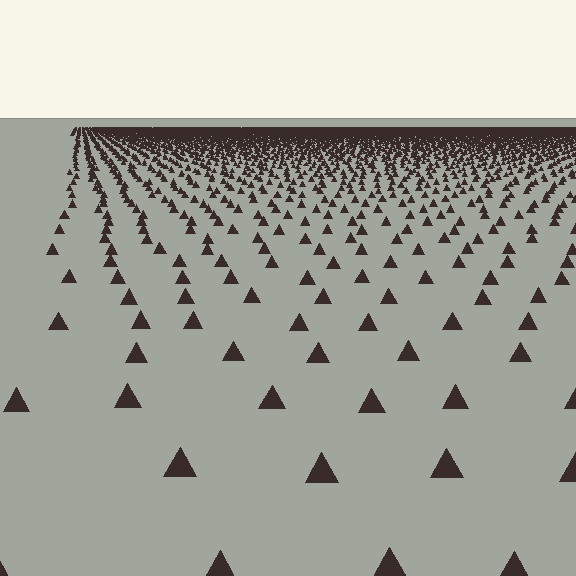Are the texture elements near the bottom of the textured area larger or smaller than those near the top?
Larger. Near the bottom, elements are closer to the viewer and appear at a bigger on-screen size.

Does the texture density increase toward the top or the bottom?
Density increases toward the top.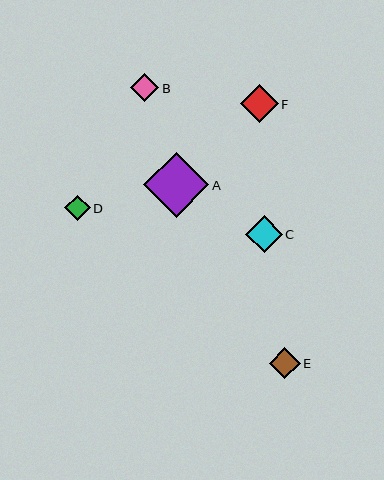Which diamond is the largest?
Diamond A is the largest with a size of approximately 65 pixels.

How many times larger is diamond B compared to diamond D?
Diamond B is approximately 1.1 times the size of diamond D.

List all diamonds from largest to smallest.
From largest to smallest: A, F, C, E, B, D.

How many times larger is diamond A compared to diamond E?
Diamond A is approximately 2.1 times the size of diamond E.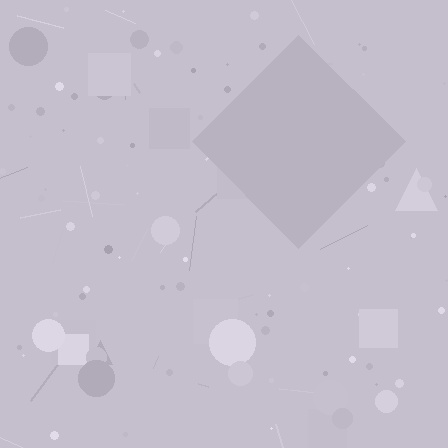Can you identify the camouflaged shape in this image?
The camouflaged shape is a diamond.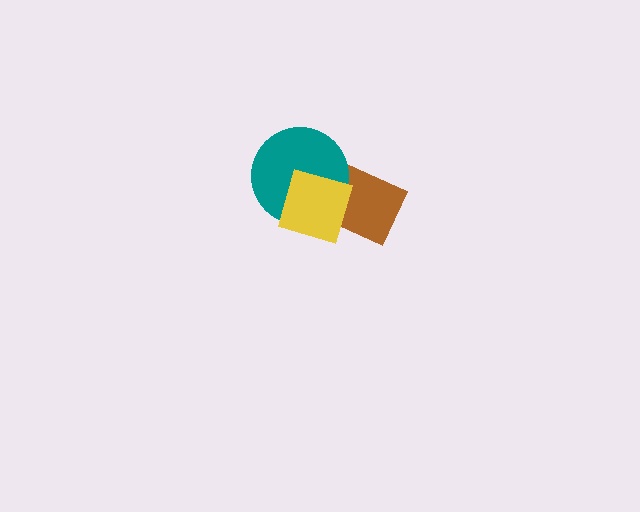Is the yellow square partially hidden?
No, no other shape covers it.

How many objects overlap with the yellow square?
2 objects overlap with the yellow square.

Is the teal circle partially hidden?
Yes, it is partially covered by another shape.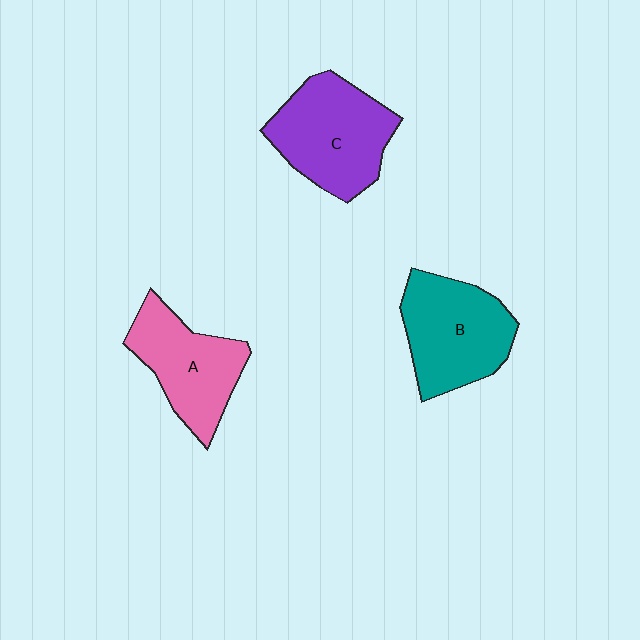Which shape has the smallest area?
Shape A (pink).